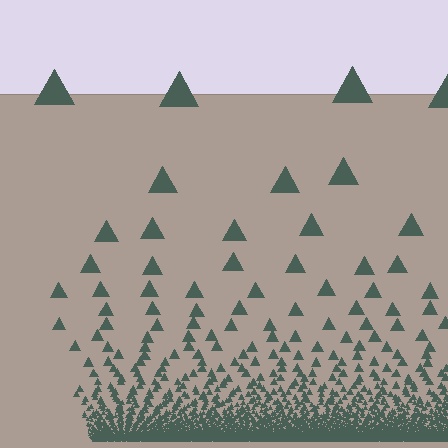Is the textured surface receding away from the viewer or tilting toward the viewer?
The surface appears to tilt toward the viewer. Texture elements get larger and sparser toward the top.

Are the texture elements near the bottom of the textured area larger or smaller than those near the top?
Smaller. The gradient is inverted — elements near the bottom are smaller and denser.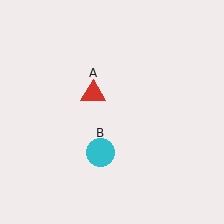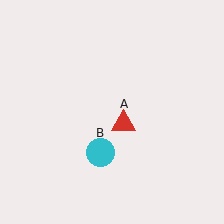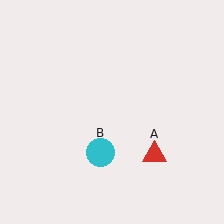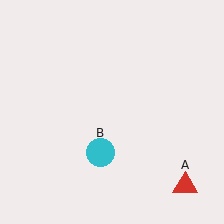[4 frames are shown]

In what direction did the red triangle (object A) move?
The red triangle (object A) moved down and to the right.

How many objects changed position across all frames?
1 object changed position: red triangle (object A).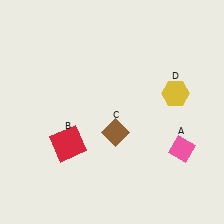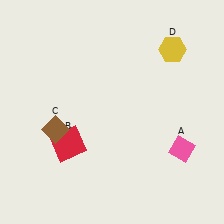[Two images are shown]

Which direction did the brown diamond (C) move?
The brown diamond (C) moved left.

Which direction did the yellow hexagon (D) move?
The yellow hexagon (D) moved up.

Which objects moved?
The objects that moved are: the brown diamond (C), the yellow hexagon (D).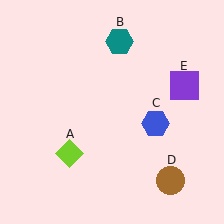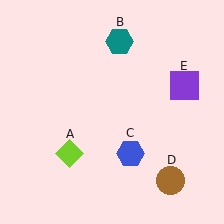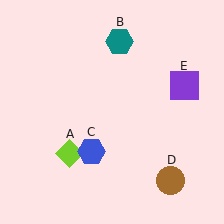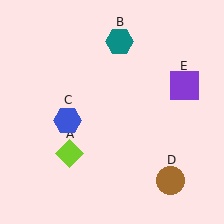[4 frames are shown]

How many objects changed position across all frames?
1 object changed position: blue hexagon (object C).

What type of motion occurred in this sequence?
The blue hexagon (object C) rotated clockwise around the center of the scene.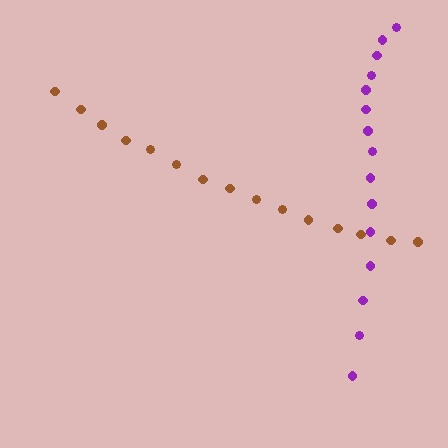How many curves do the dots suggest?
There are 2 distinct paths.